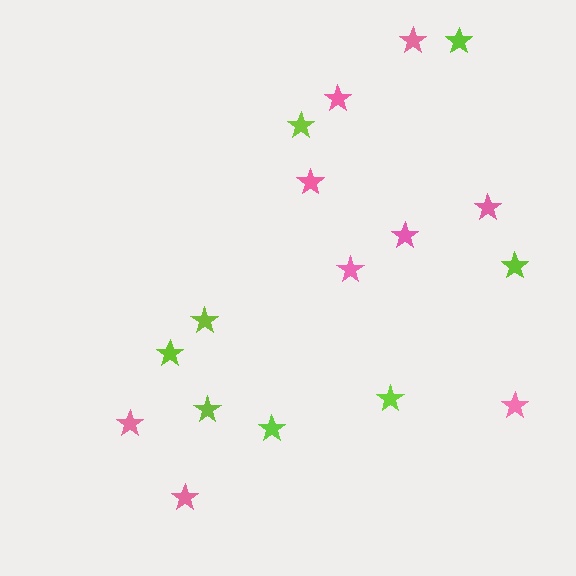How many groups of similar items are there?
There are 2 groups: one group of pink stars (9) and one group of lime stars (8).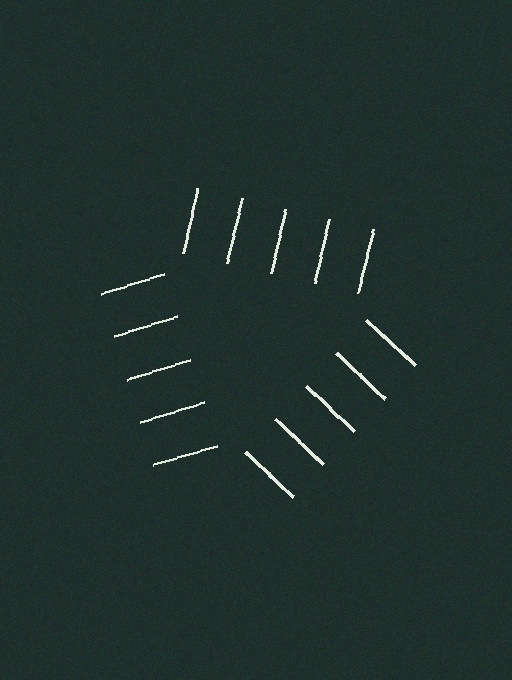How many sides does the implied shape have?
3 sides — the line-ends trace a triangle.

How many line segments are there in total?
15 — 5 along each of the 3 edges.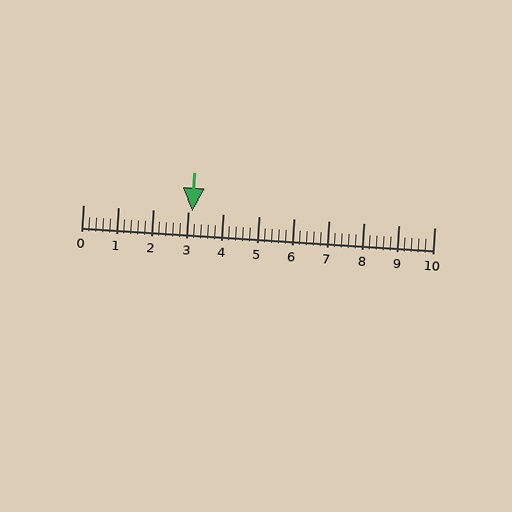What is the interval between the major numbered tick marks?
The major tick marks are spaced 1 units apart.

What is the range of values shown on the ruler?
The ruler shows values from 0 to 10.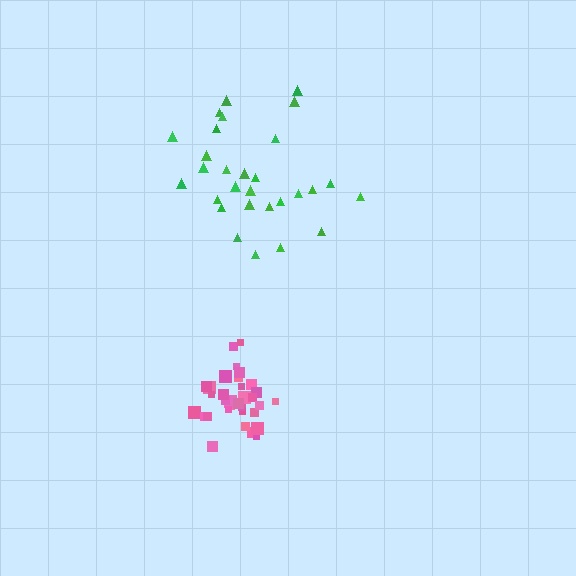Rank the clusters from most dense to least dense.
pink, green.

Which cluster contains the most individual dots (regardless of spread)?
Pink (34).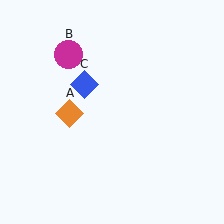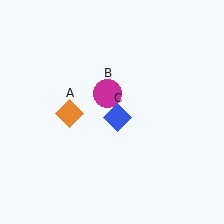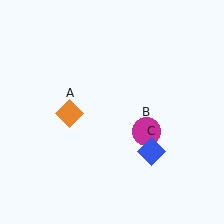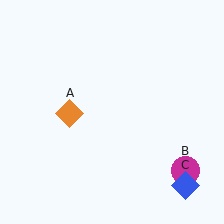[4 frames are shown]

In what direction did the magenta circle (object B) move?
The magenta circle (object B) moved down and to the right.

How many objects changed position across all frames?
2 objects changed position: magenta circle (object B), blue diamond (object C).